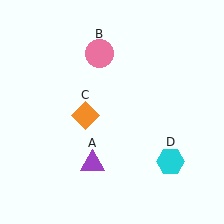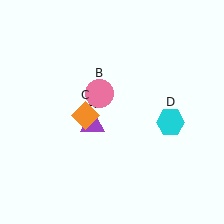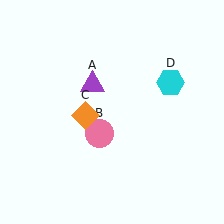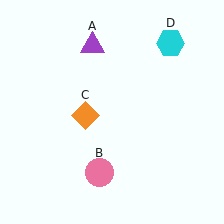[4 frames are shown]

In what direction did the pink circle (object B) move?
The pink circle (object B) moved down.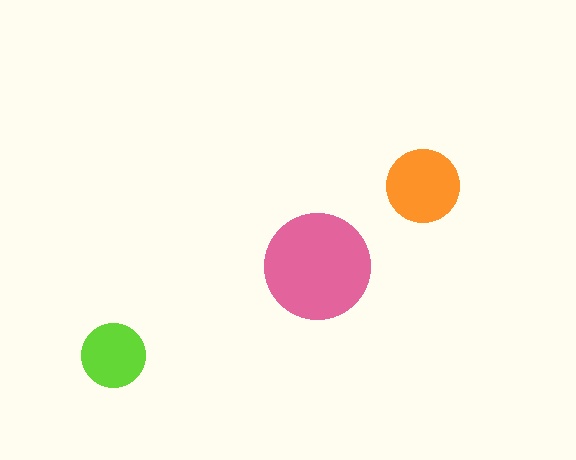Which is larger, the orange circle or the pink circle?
The pink one.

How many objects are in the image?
There are 3 objects in the image.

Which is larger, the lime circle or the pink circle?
The pink one.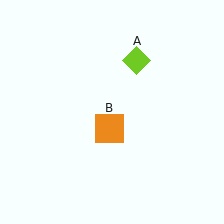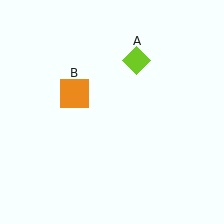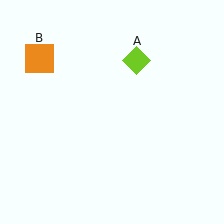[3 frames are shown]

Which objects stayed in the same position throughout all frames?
Lime diamond (object A) remained stationary.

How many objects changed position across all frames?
1 object changed position: orange square (object B).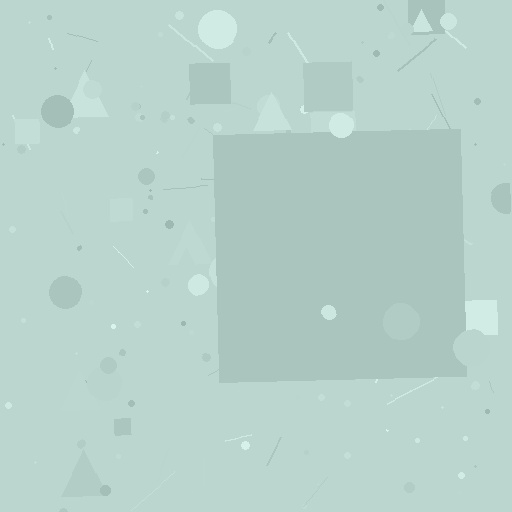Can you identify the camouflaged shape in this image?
The camouflaged shape is a square.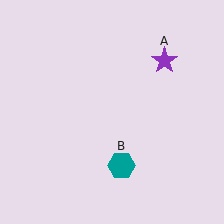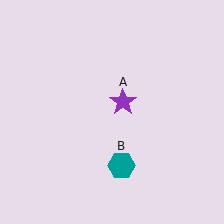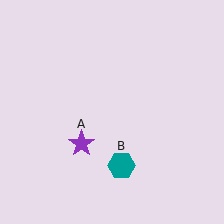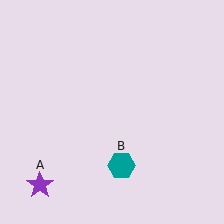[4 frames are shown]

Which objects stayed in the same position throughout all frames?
Teal hexagon (object B) remained stationary.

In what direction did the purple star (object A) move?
The purple star (object A) moved down and to the left.